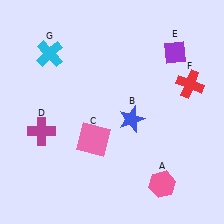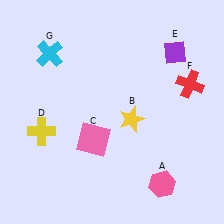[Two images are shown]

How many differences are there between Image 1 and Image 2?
There are 2 differences between the two images.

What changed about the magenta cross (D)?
In Image 1, D is magenta. In Image 2, it changed to yellow.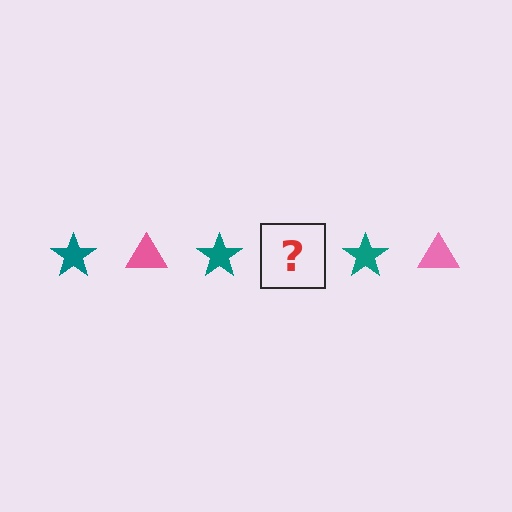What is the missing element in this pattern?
The missing element is a pink triangle.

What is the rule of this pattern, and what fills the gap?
The rule is that the pattern alternates between teal star and pink triangle. The gap should be filled with a pink triangle.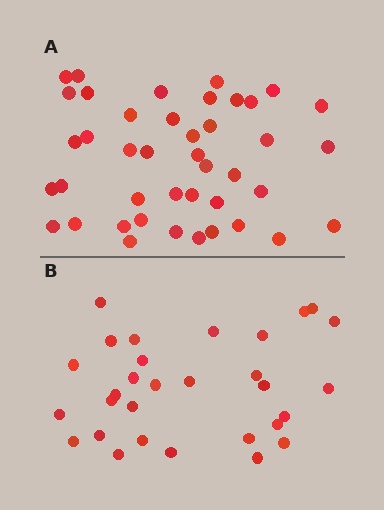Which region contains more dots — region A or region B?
Region A (the top region) has more dots.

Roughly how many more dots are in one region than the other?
Region A has roughly 12 or so more dots than region B.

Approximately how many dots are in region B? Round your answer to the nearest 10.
About 30 dots.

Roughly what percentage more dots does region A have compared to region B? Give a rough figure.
About 40% more.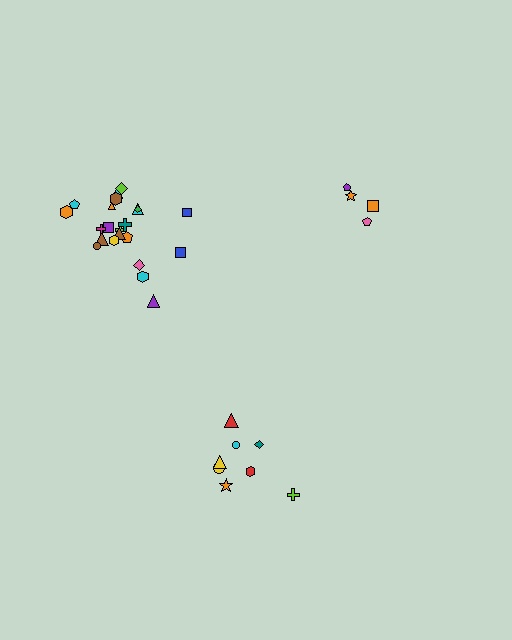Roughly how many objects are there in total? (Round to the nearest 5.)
Roughly 35 objects in total.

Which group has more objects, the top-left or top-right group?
The top-left group.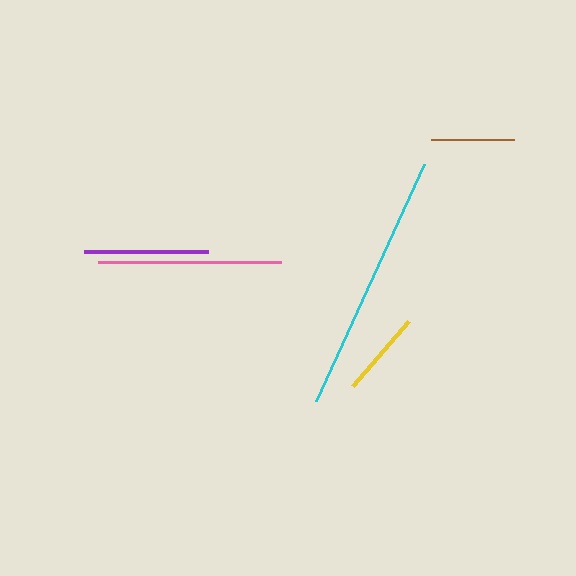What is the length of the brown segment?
The brown segment is approximately 83 pixels long.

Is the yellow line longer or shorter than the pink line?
The pink line is longer than the yellow line.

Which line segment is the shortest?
The brown line is the shortest at approximately 83 pixels.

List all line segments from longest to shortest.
From longest to shortest: cyan, pink, purple, yellow, brown.